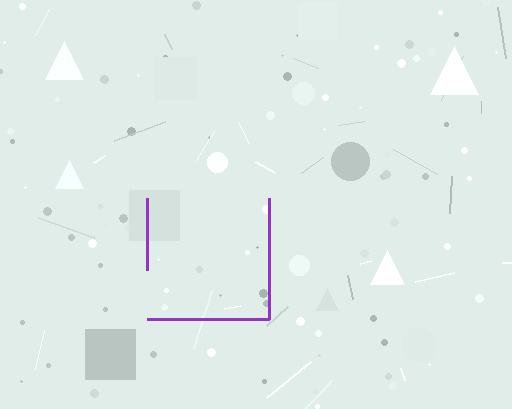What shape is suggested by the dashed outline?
The dashed outline suggests a square.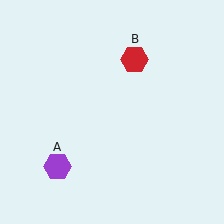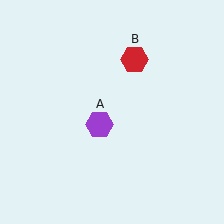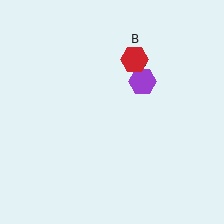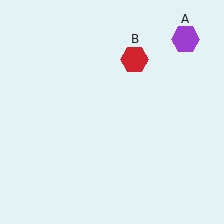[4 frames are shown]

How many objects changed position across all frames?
1 object changed position: purple hexagon (object A).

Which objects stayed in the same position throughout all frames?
Red hexagon (object B) remained stationary.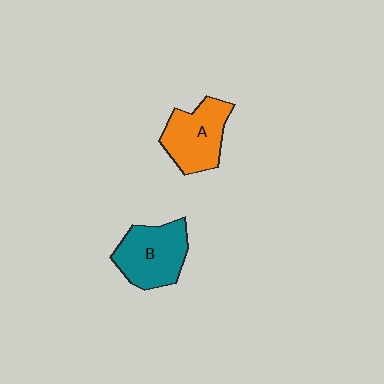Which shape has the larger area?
Shape B (teal).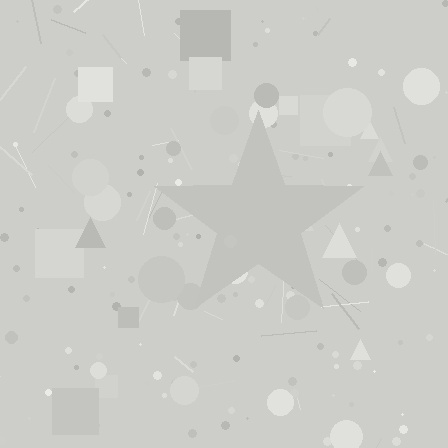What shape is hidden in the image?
A star is hidden in the image.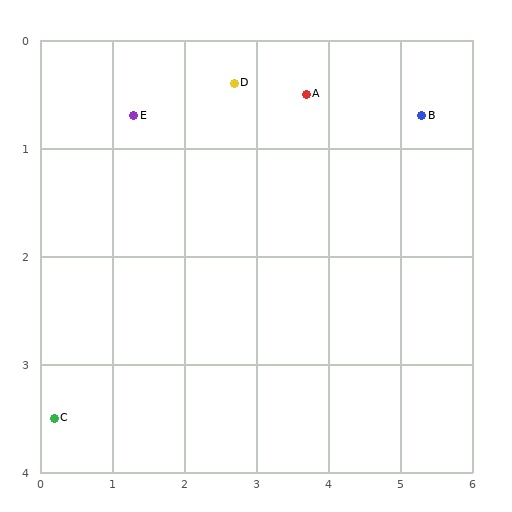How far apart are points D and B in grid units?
Points D and B are about 2.6 grid units apart.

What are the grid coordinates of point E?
Point E is at approximately (1.3, 0.7).